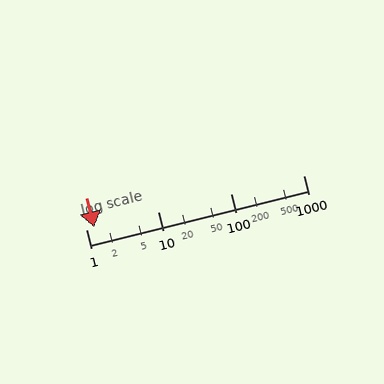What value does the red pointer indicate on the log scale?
The pointer indicates approximately 1.3.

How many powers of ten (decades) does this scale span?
The scale spans 3 decades, from 1 to 1000.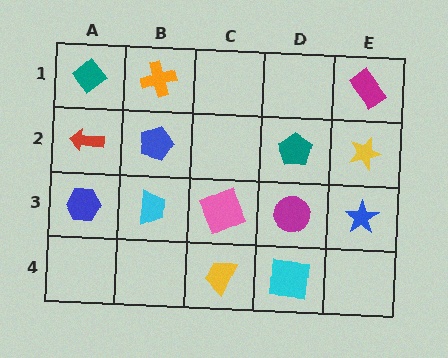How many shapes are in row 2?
4 shapes.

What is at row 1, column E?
A magenta rectangle.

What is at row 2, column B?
A blue pentagon.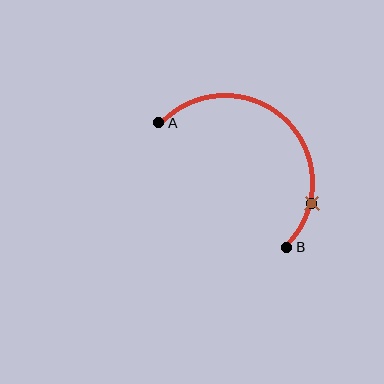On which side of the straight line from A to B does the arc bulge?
The arc bulges above and to the right of the straight line connecting A and B.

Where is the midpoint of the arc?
The arc midpoint is the point on the curve farthest from the straight line joining A and B. It sits above and to the right of that line.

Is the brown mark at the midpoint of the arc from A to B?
No. The brown mark lies on the arc but is closer to endpoint B. The arc midpoint would be at the point on the curve equidistant along the arc from both A and B.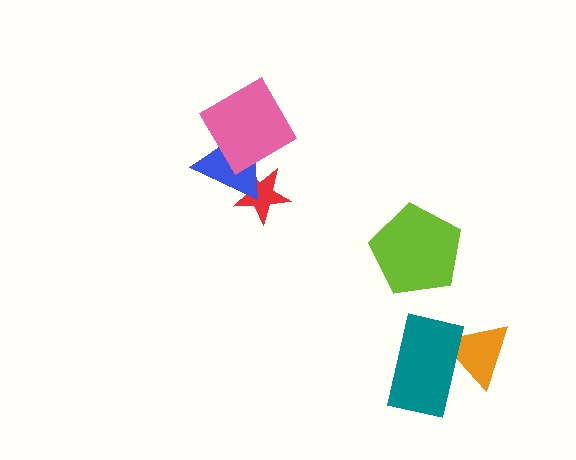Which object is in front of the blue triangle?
The pink square is in front of the blue triangle.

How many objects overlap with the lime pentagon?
0 objects overlap with the lime pentagon.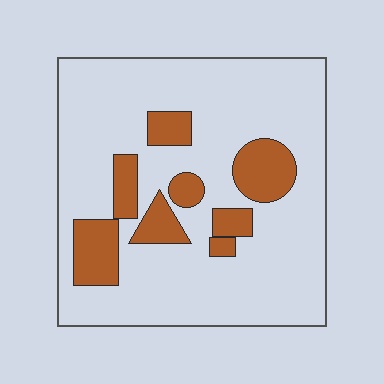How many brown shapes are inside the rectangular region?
8.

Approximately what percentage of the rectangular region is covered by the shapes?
Approximately 20%.